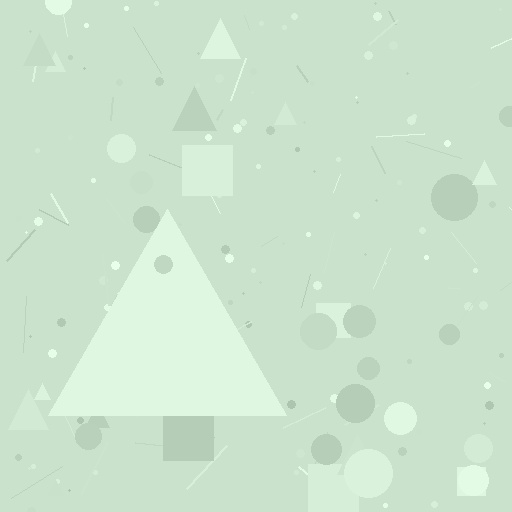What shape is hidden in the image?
A triangle is hidden in the image.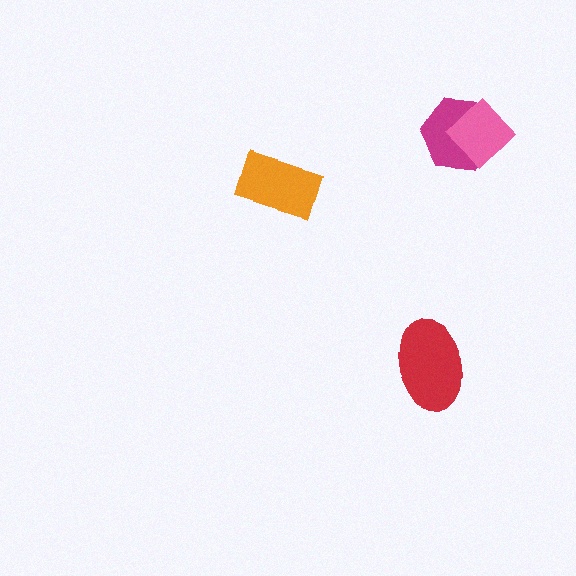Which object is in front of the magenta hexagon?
The pink diamond is in front of the magenta hexagon.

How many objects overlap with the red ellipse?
0 objects overlap with the red ellipse.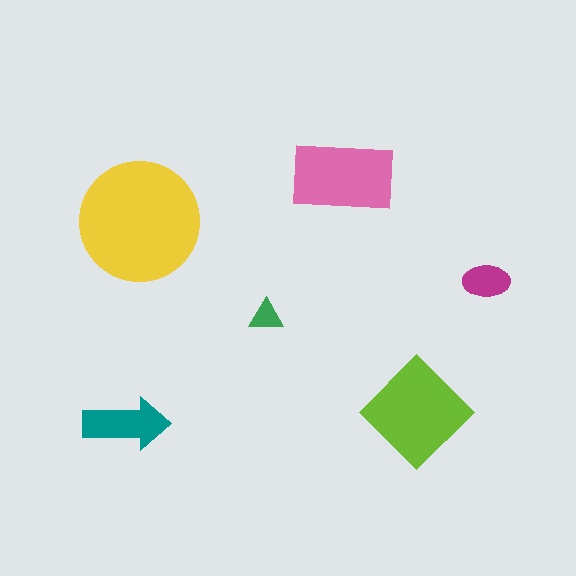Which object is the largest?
The yellow circle.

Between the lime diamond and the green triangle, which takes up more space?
The lime diamond.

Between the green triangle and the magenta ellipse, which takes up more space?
The magenta ellipse.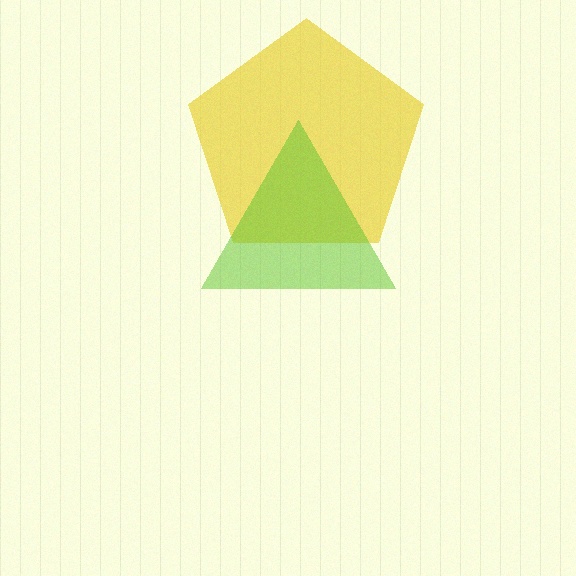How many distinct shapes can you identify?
There are 2 distinct shapes: a yellow pentagon, a lime triangle.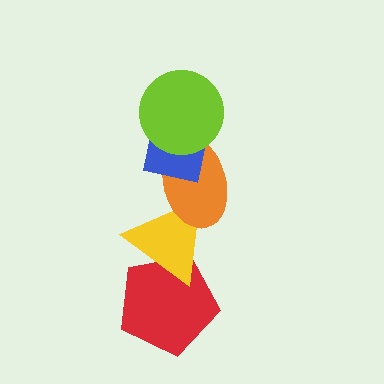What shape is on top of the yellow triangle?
The orange ellipse is on top of the yellow triangle.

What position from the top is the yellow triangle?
The yellow triangle is 4th from the top.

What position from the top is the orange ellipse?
The orange ellipse is 3rd from the top.